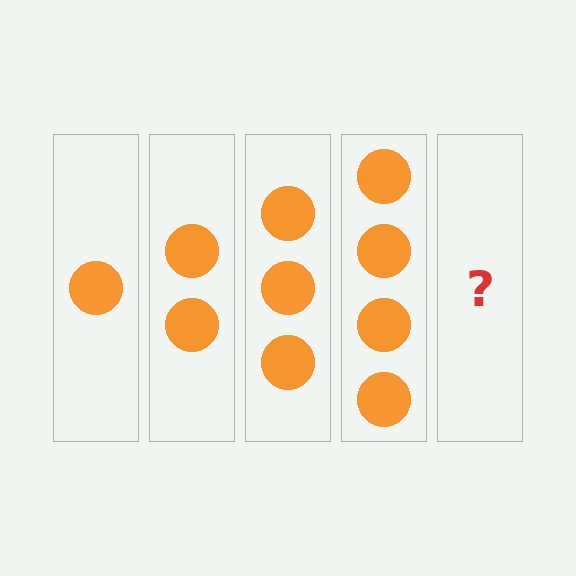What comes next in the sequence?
The next element should be 5 circles.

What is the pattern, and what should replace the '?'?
The pattern is that each step adds one more circle. The '?' should be 5 circles.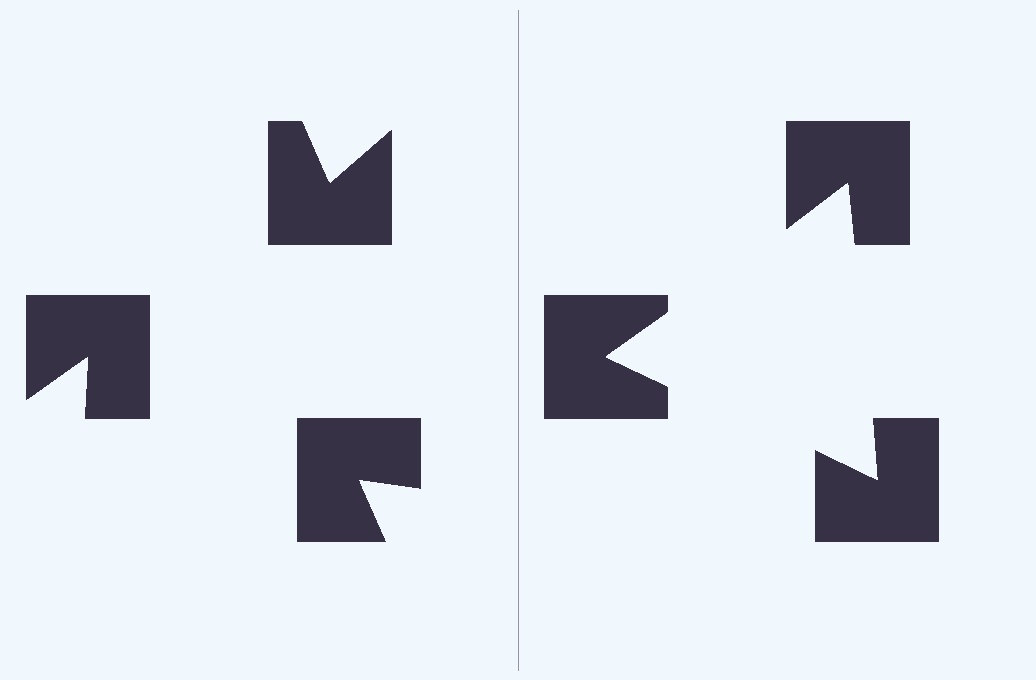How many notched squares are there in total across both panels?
6 — 3 on each side.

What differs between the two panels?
The notched squares are positioned identically on both sides; only the wedge orientations differ. On the right they align to a triangle; on the left they are misaligned.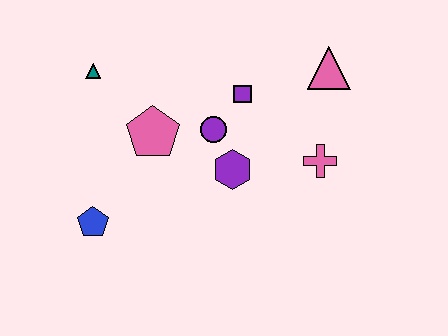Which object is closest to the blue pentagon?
The pink pentagon is closest to the blue pentagon.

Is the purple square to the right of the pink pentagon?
Yes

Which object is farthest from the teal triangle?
The pink cross is farthest from the teal triangle.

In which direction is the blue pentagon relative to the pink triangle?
The blue pentagon is to the left of the pink triangle.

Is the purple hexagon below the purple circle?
Yes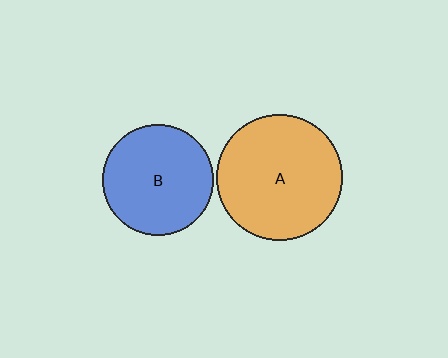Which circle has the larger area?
Circle A (orange).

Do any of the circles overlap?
No, none of the circles overlap.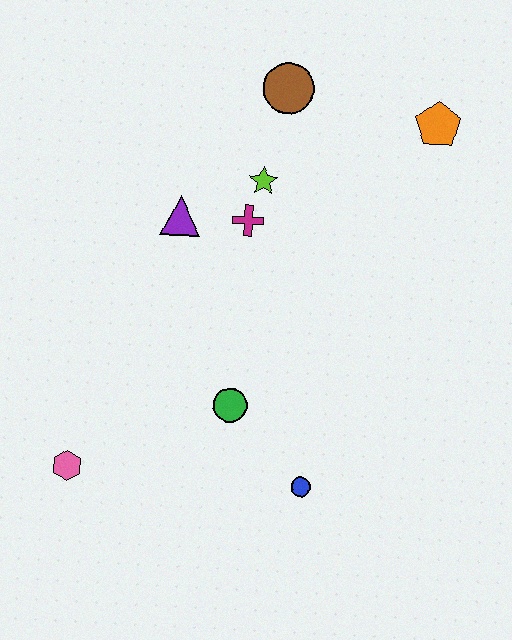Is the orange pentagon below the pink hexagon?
No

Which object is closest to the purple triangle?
The magenta cross is closest to the purple triangle.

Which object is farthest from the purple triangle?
The blue circle is farthest from the purple triangle.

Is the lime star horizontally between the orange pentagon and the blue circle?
No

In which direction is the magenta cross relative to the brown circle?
The magenta cross is below the brown circle.